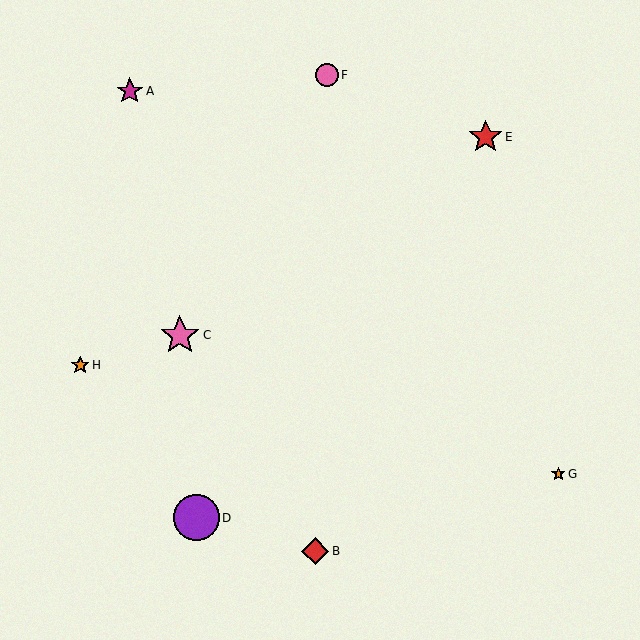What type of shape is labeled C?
Shape C is a pink star.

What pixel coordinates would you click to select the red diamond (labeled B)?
Click at (315, 551) to select the red diamond B.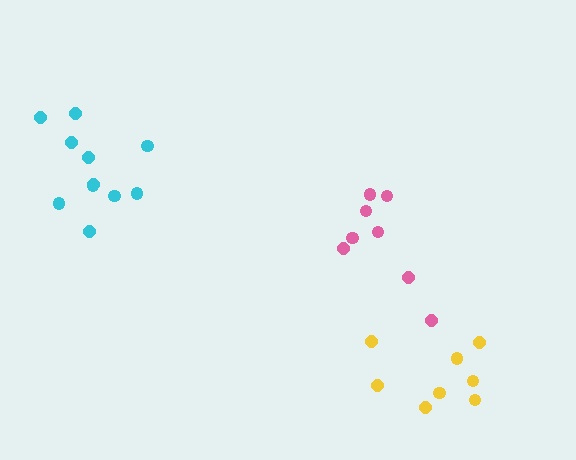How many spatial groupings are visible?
There are 3 spatial groupings.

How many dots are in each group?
Group 1: 11 dots, Group 2: 8 dots, Group 3: 8 dots (27 total).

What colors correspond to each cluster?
The clusters are colored: cyan, pink, yellow.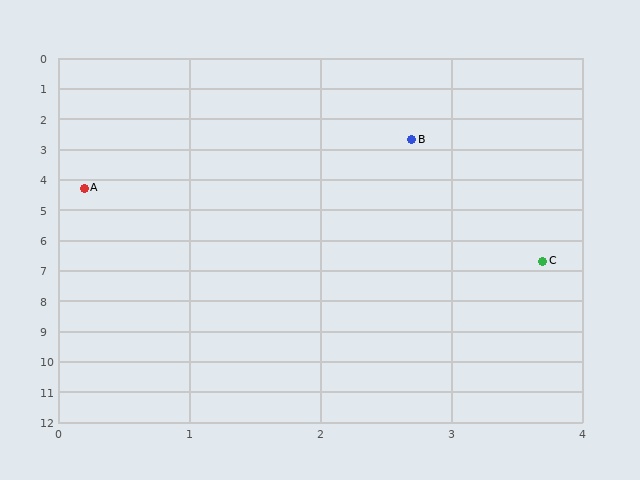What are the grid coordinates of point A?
Point A is at approximately (0.2, 4.3).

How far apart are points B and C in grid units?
Points B and C are about 4.1 grid units apart.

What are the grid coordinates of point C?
Point C is at approximately (3.7, 6.7).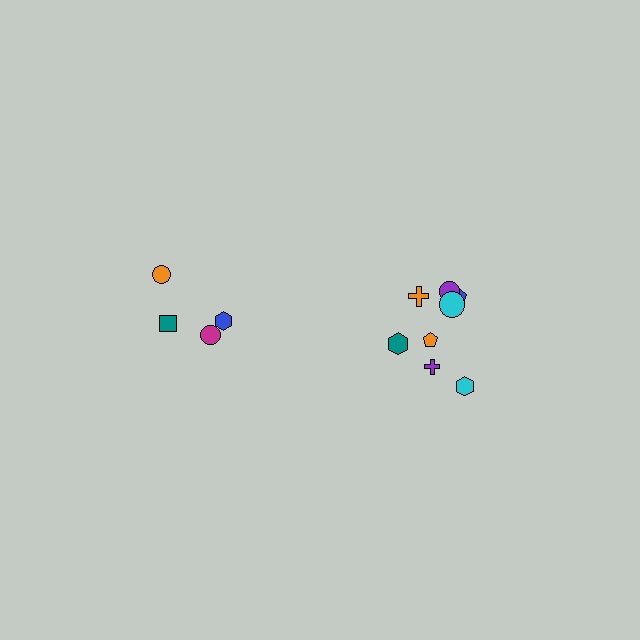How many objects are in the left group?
There are 4 objects.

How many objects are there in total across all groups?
There are 12 objects.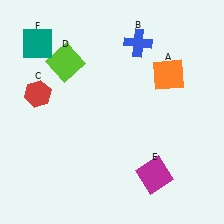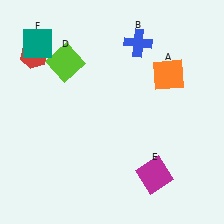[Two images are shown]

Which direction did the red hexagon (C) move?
The red hexagon (C) moved up.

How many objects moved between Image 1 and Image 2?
1 object moved between the two images.